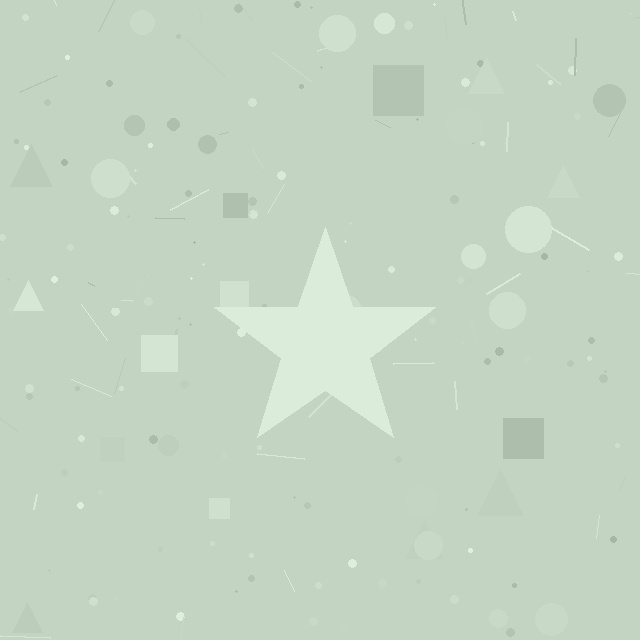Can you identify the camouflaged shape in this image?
The camouflaged shape is a star.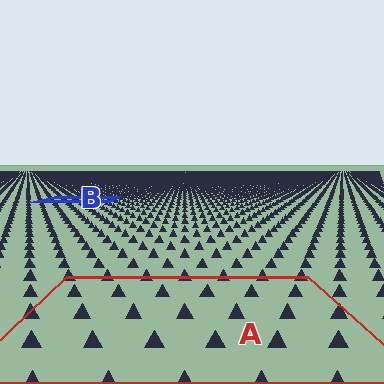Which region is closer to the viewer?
Region A is closer. The texture elements there are larger and more spread out.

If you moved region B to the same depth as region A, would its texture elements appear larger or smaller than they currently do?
They would appear larger. At a closer depth, the same texture elements are projected at a bigger on-screen size.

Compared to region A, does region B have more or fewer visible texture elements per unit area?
Region B has more texture elements per unit area — they are packed more densely because it is farther away.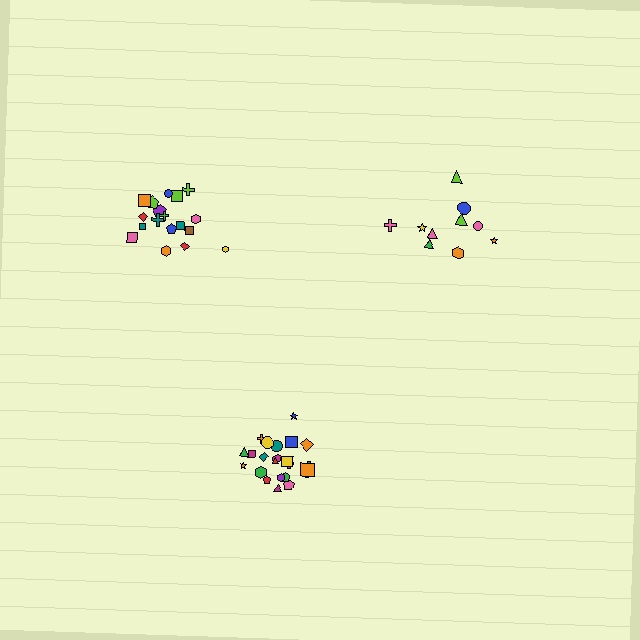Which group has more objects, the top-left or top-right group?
The top-left group.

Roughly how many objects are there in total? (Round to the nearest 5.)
Roughly 55 objects in total.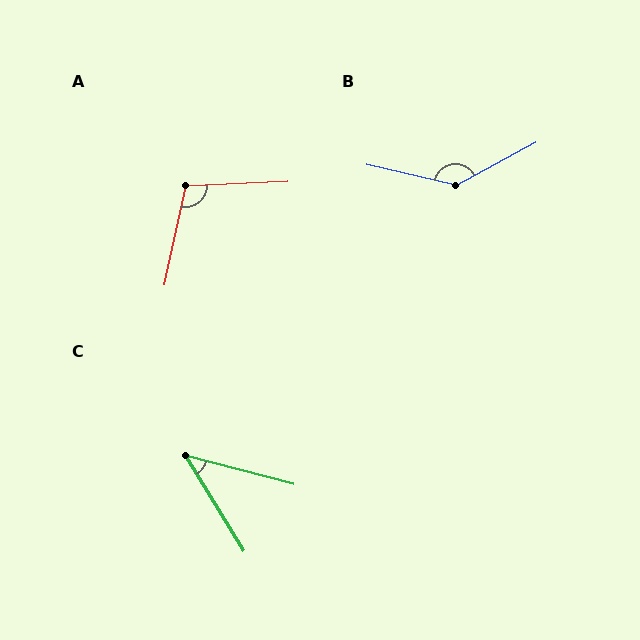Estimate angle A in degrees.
Approximately 105 degrees.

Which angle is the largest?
B, at approximately 139 degrees.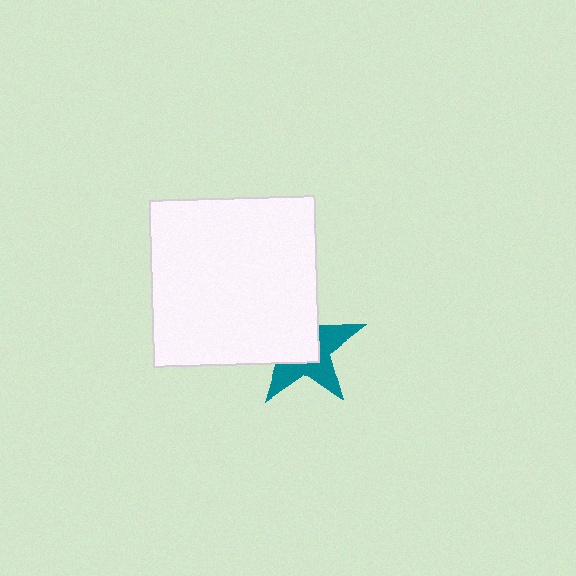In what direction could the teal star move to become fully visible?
The teal star could move toward the lower-right. That would shift it out from behind the white square entirely.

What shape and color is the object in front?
The object in front is a white square.